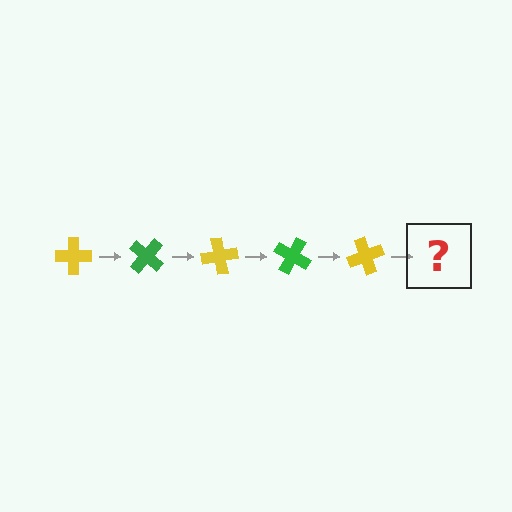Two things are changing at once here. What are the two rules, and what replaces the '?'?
The two rules are that it rotates 40 degrees each step and the color cycles through yellow and green. The '?' should be a green cross, rotated 200 degrees from the start.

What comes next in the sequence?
The next element should be a green cross, rotated 200 degrees from the start.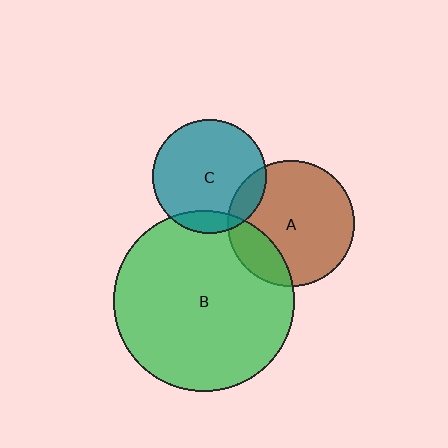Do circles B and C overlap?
Yes.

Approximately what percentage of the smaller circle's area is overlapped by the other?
Approximately 10%.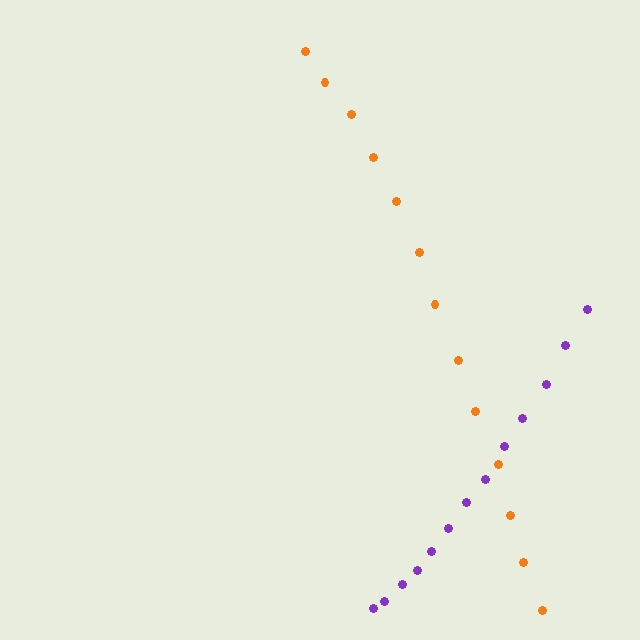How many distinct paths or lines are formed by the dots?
There are 2 distinct paths.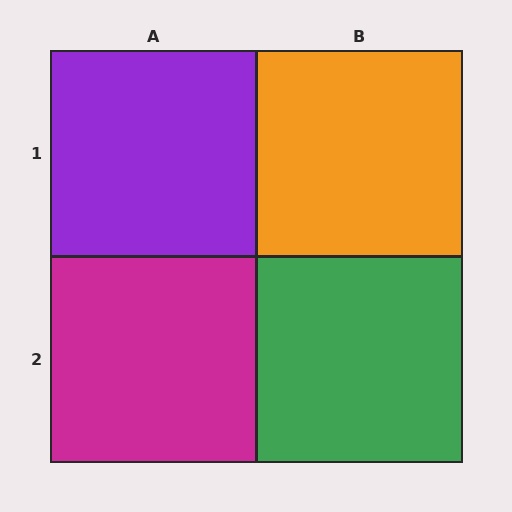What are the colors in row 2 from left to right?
Magenta, green.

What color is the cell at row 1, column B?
Orange.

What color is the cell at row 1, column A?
Purple.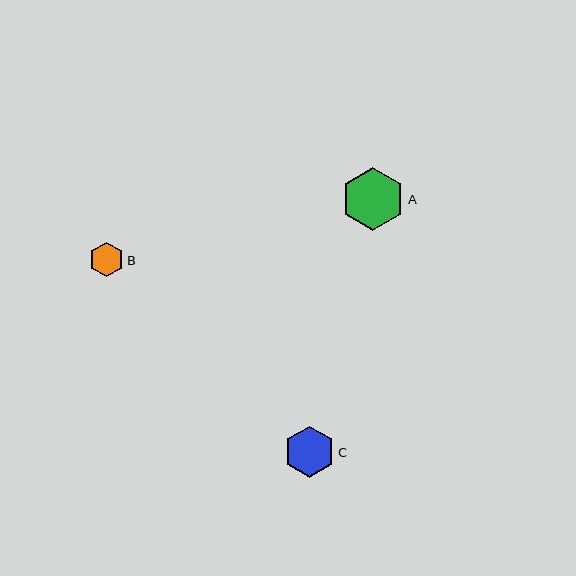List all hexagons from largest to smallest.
From largest to smallest: A, C, B.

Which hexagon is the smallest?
Hexagon B is the smallest with a size of approximately 34 pixels.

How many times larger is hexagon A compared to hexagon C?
Hexagon A is approximately 1.2 times the size of hexagon C.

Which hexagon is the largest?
Hexagon A is the largest with a size of approximately 63 pixels.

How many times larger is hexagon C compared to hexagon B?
Hexagon C is approximately 1.5 times the size of hexagon B.